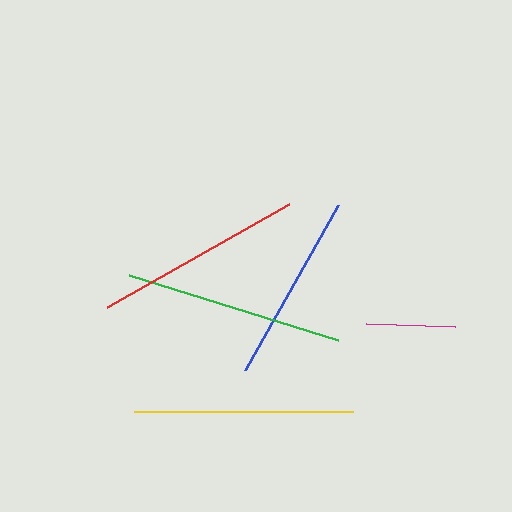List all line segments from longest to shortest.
From longest to shortest: yellow, green, red, blue, magenta.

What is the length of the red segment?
The red segment is approximately 209 pixels long.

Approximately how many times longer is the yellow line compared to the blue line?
The yellow line is approximately 1.2 times the length of the blue line.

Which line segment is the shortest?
The magenta line is the shortest at approximately 89 pixels.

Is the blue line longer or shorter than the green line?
The green line is longer than the blue line.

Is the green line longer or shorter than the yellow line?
The yellow line is longer than the green line.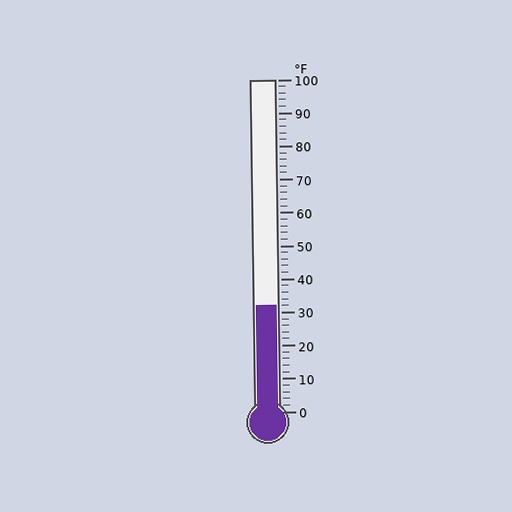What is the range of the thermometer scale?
The thermometer scale ranges from 0°F to 100°F.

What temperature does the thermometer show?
The thermometer shows approximately 32°F.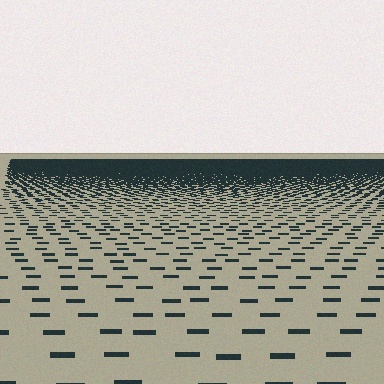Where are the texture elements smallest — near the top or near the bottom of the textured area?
Near the top.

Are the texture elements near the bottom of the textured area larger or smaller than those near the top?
Larger. Near the bottom, elements are closer to the viewer and appear at a bigger on-screen size.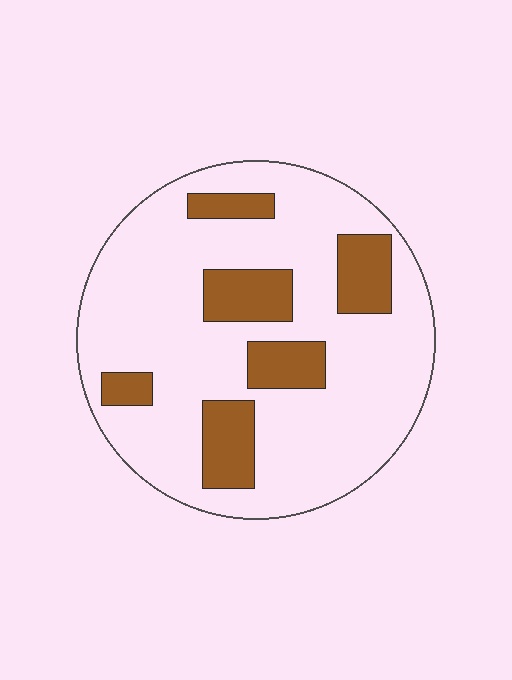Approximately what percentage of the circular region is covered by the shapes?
Approximately 20%.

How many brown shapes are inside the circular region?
6.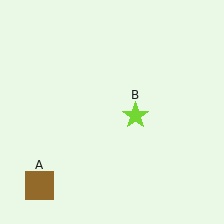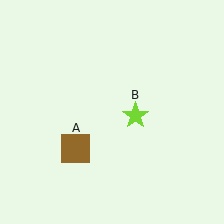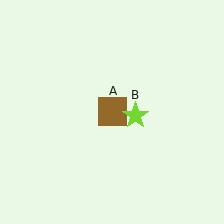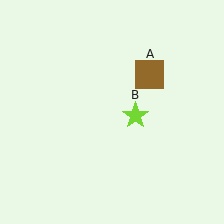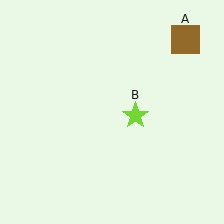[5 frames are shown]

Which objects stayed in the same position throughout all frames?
Lime star (object B) remained stationary.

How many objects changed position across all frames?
1 object changed position: brown square (object A).